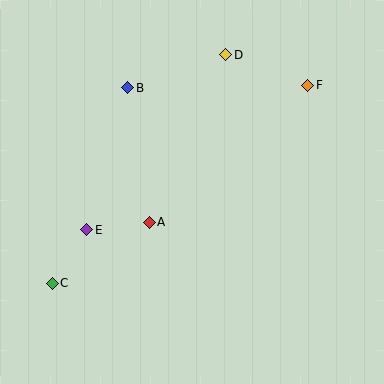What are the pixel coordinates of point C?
Point C is at (52, 283).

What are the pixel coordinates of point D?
Point D is at (226, 55).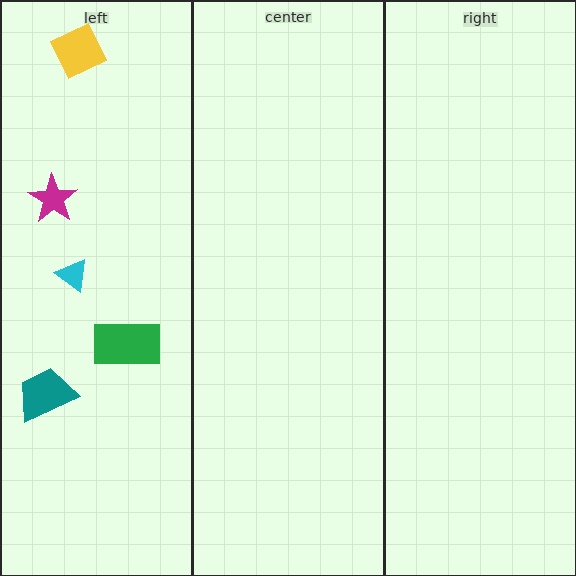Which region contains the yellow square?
The left region.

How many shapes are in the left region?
5.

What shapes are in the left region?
The green rectangle, the magenta star, the cyan triangle, the yellow square, the teal trapezoid.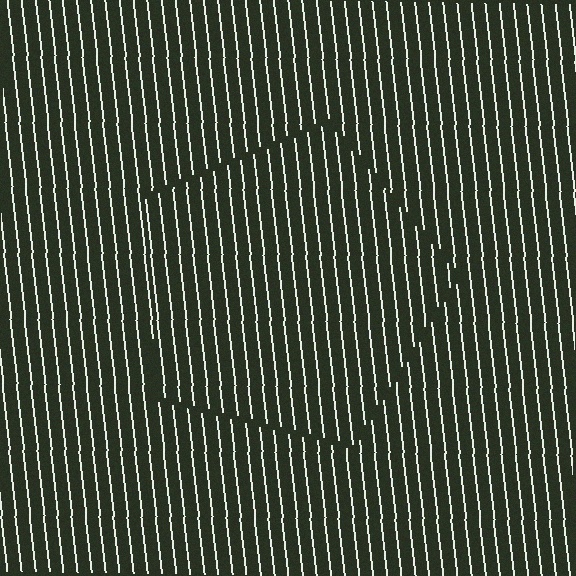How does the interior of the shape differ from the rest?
The interior of the shape contains the same grating, shifted by half a period — the contour is defined by the phase discontinuity where line-ends from the inner and outer gratings abut.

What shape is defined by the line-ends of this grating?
An illusory pentagon. The interior of the shape contains the same grating, shifted by half a period — the contour is defined by the phase discontinuity where line-ends from the inner and outer gratings abut.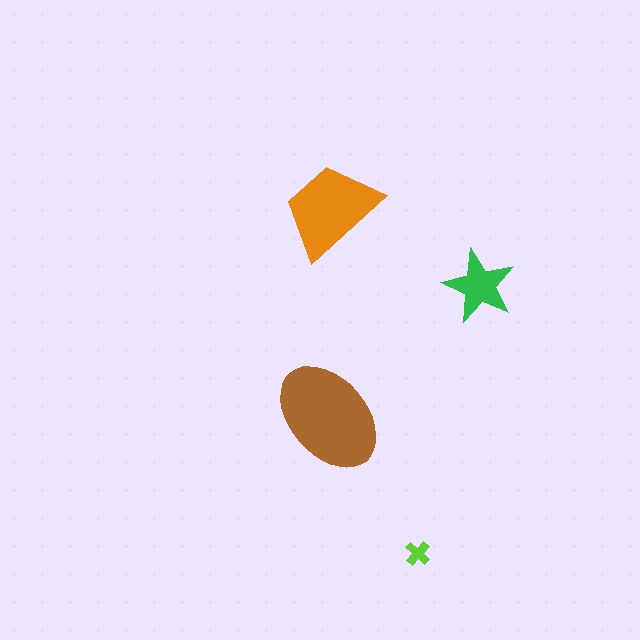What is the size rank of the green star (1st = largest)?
3rd.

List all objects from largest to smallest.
The brown ellipse, the orange trapezoid, the green star, the lime cross.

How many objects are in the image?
There are 4 objects in the image.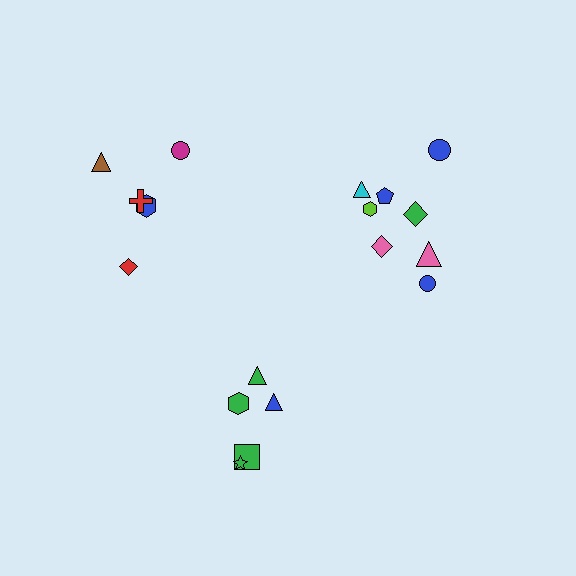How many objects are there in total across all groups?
There are 18 objects.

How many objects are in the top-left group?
There are 5 objects.